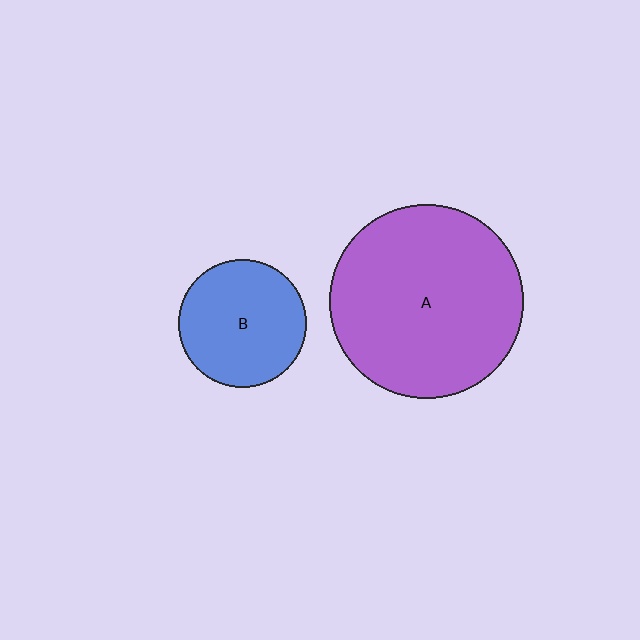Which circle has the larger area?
Circle A (purple).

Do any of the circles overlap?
No, none of the circles overlap.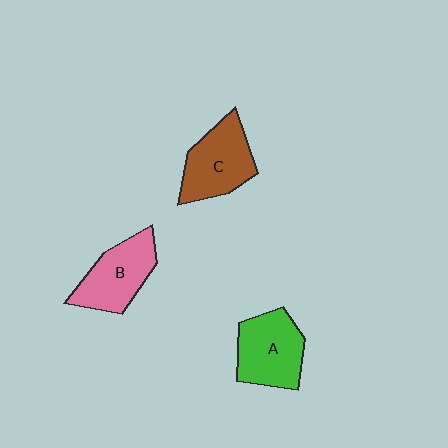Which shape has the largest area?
Shape A (green).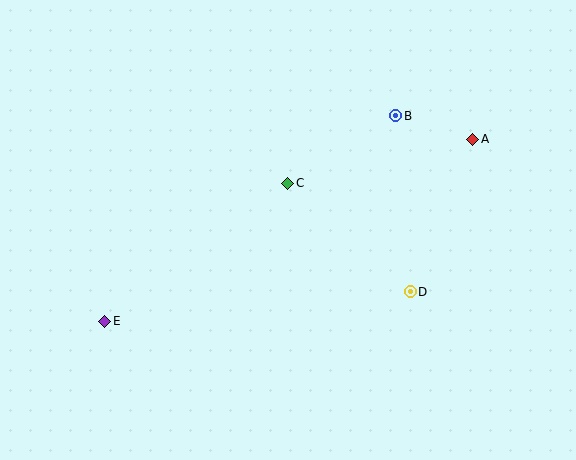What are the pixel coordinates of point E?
Point E is at (105, 321).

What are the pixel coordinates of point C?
Point C is at (288, 183).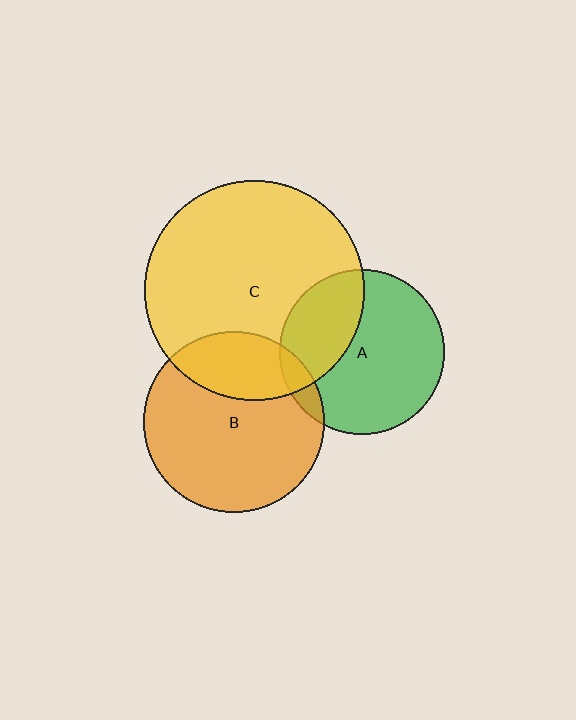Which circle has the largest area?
Circle C (yellow).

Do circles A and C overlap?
Yes.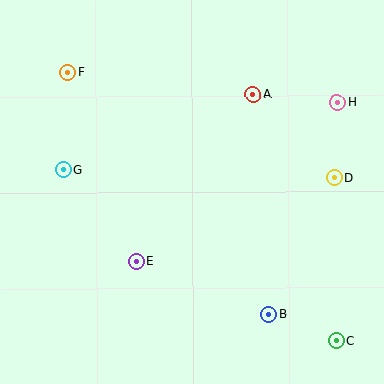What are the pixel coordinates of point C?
Point C is at (336, 341).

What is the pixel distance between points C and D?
The distance between C and D is 163 pixels.